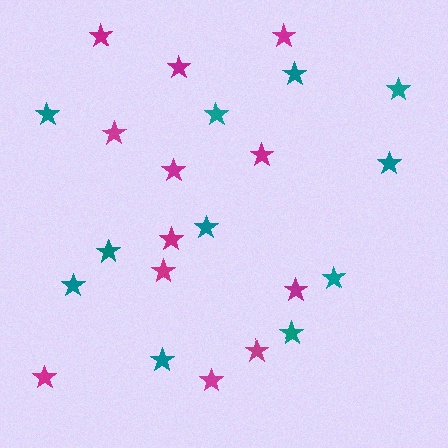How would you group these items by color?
There are 2 groups: one group of magenta stars (12) and one group of teal stars (11).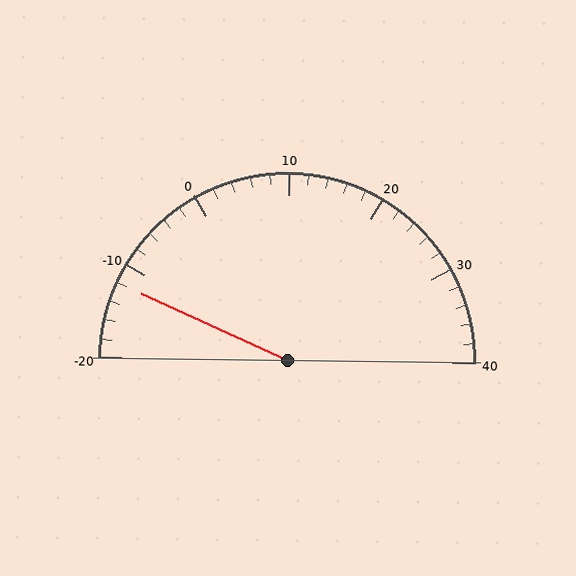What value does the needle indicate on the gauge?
The needle indicates approximately -12.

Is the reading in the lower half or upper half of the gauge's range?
The reading is in the lower half of the range (-20 to 40).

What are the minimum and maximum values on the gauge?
The gauge ranges from -20 to 40.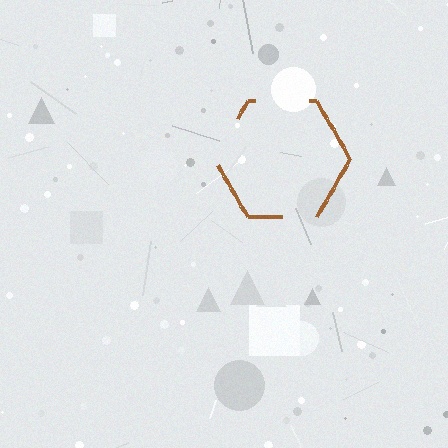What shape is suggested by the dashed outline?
The dashed outline suggests a hexagon.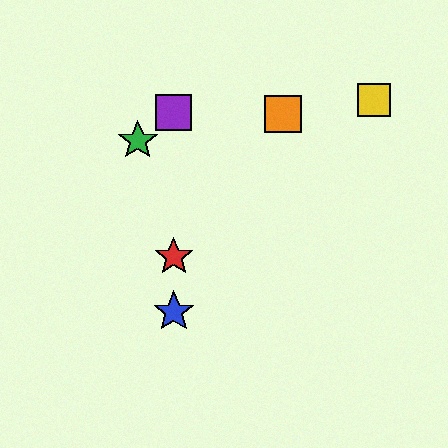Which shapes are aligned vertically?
The red star, the blue star, the purple square are aligned vertically.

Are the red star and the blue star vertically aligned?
Yes, both are at x≈174.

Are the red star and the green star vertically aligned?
No, the red star is at x≈174 and the green star is at x≈138.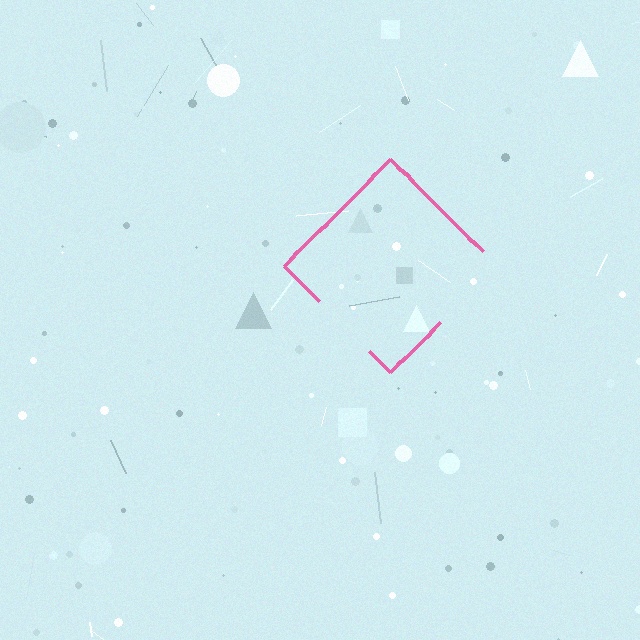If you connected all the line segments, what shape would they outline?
They would outline a diamond.